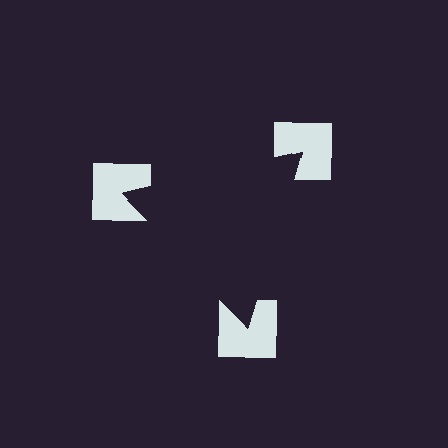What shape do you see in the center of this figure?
An illusory triangle — its edges are inferred from the aligned wedge cuts in the notched squares, not physically drawn.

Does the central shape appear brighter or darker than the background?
It typically appears slightly darker than the background, even though no actual brightness change is drawn.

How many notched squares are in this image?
There are 3 — one at each vertex of the illusory triangle.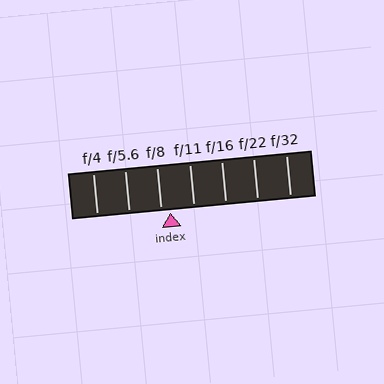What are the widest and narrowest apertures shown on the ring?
The widest aperture shown is f/4 and the narrowest is f/32.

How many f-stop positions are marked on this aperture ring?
There are 7 f-stop positions marked.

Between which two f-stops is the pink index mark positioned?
The index mark is between f/8 and f/11.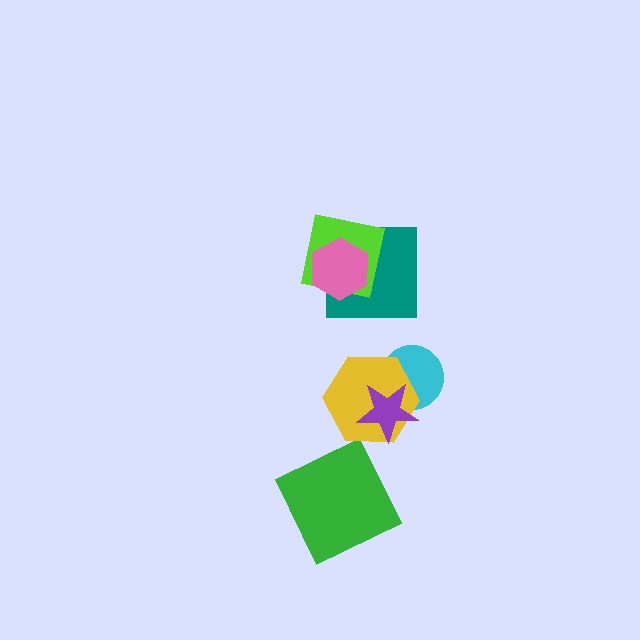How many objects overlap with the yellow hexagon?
2 objects overlap with the yellow hexagon.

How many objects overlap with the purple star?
2 objects overlap with the purple star.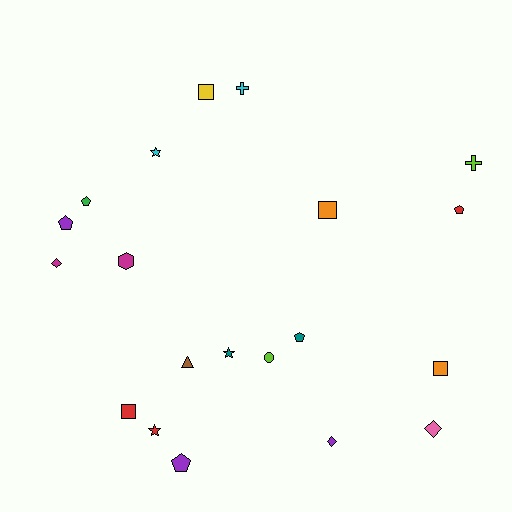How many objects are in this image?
There are 20 objects.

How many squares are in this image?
There are 4 squares.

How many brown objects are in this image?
There is 1 brown object.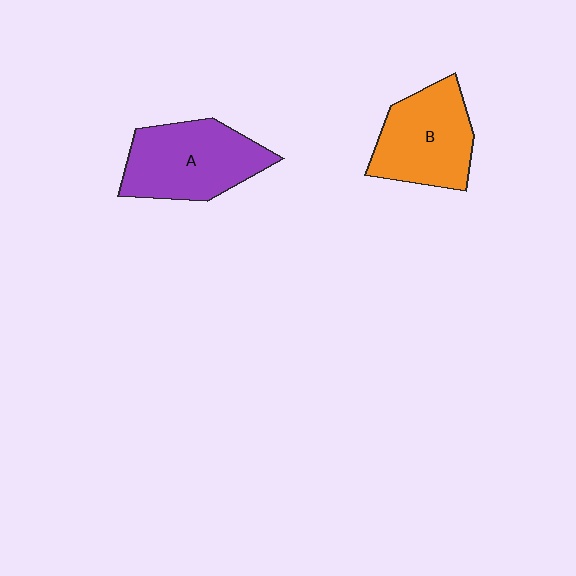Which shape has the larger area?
Shape A (purple).